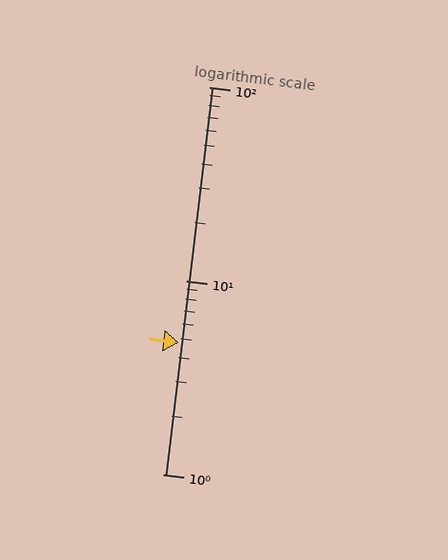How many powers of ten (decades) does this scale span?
The scale spans 2 decades, from 1 to 100.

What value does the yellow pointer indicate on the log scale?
The pointer indicates approximately 4.8.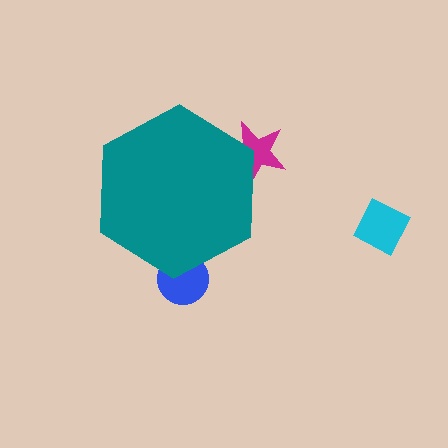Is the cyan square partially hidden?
No, the cyan square is fully visible.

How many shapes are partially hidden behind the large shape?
2 shapes are partially hidden.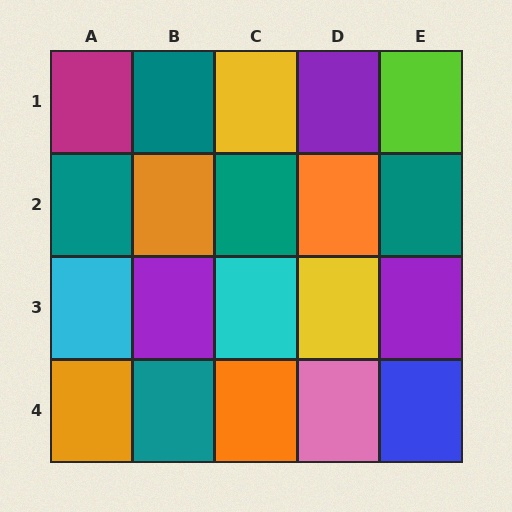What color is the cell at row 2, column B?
Orange.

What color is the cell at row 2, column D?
Orange.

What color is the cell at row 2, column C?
Teal.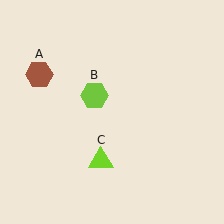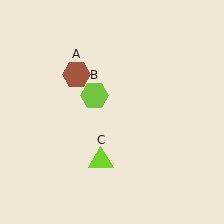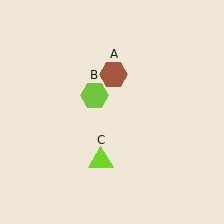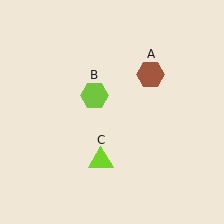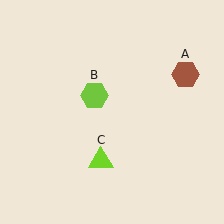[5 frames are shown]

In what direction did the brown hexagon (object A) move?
The brown hexagon (object A) moved right.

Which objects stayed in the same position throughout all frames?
Lime hexagon (object B) and lime triangle (object C) remained stationary.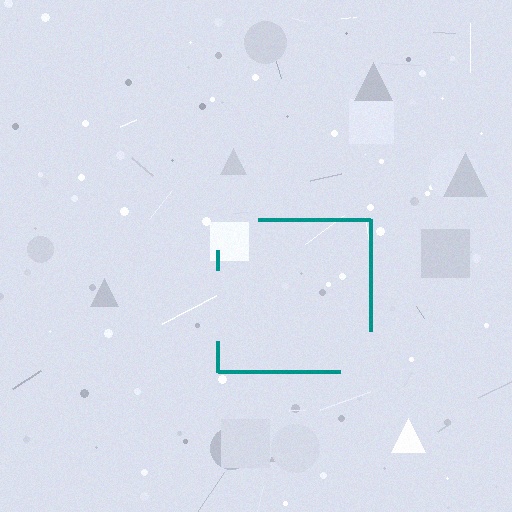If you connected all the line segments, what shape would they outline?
They would outline a square.